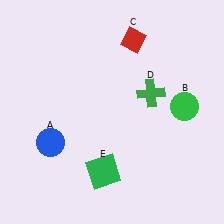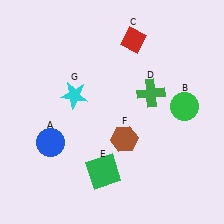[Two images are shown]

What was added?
A brown hexagon (F), a cyan star (G) were added in Image 2.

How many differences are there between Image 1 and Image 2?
There are 2 differences between the two images.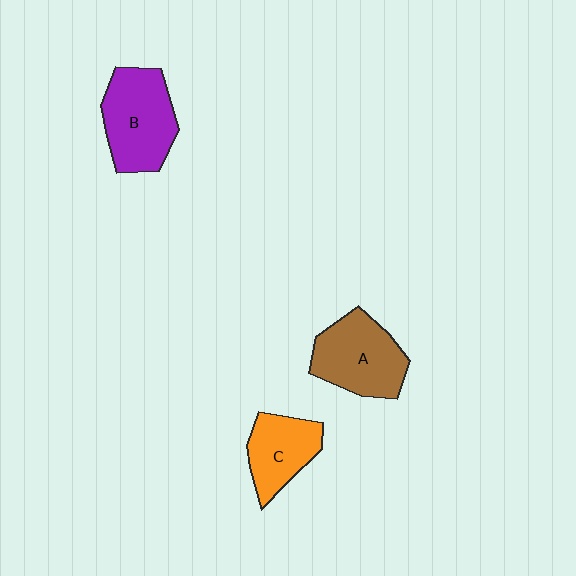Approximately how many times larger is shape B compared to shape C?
Approximately 1.4 times.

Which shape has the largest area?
Shape B (purple).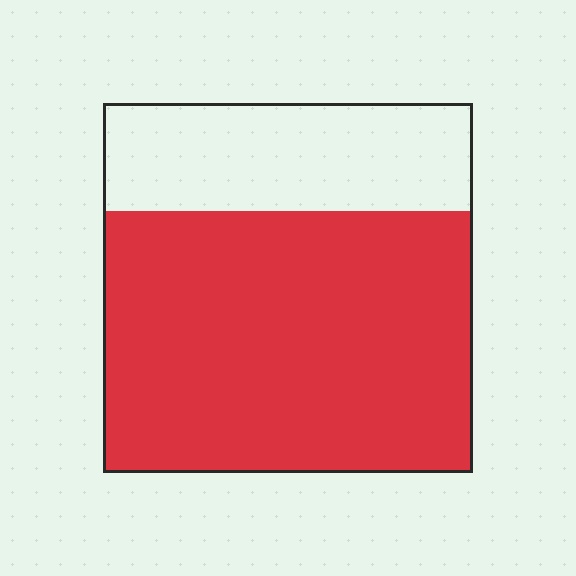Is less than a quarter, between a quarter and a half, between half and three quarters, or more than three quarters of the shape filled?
Between half and three quarters.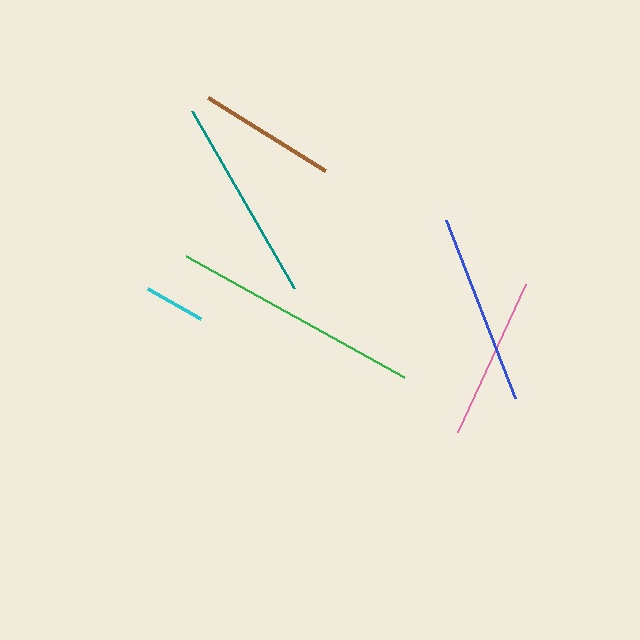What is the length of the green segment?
The green segment is approximately 249 pixels long.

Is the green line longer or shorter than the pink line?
The green line is longer than the pink line.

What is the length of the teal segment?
The teal segment is approximately 205 pixels long.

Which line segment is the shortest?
The cyan line is the shortest at approximately 61 pixels.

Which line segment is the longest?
The green line is the longest at approximately 249 pixels.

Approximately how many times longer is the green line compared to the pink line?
The green line is approximately 1.5 times the length of the pink line.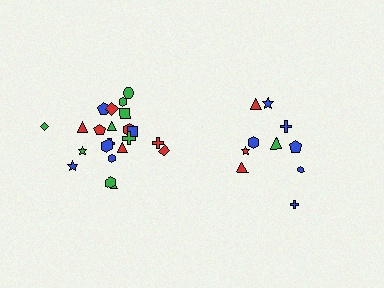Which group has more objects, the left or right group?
The left group.